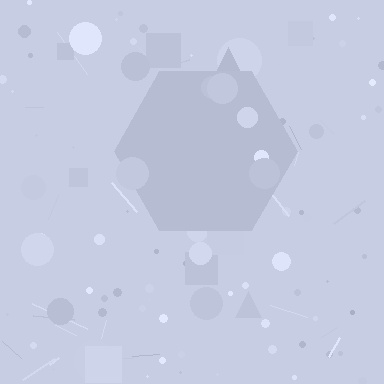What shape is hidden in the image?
A hexagon is hidden in the image.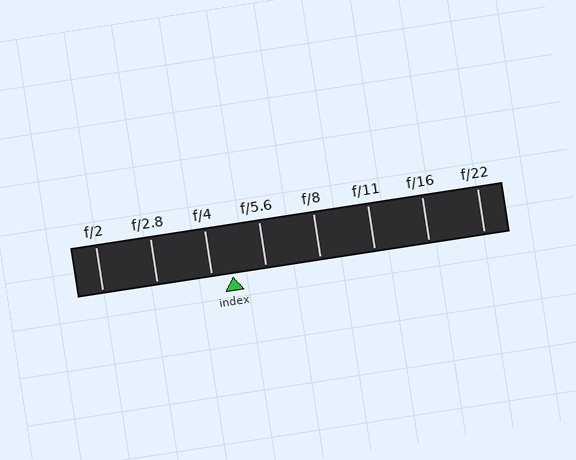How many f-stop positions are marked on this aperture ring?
There are 8 f-stop positions marked.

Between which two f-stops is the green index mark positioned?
The index mark is between f/4 and f/5.6.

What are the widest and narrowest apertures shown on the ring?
The widest aperture shown is f/2 and the narrowest is f/22.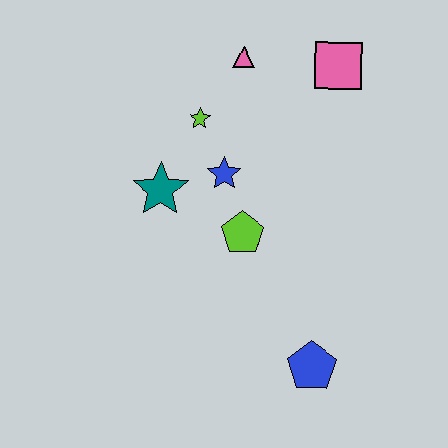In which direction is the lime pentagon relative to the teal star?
The lime pentagon is to the right of the teal star.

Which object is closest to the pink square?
The pink triangle is closest to the pink square.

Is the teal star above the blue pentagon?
Yes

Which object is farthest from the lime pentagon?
The pink square is farthest from the lime pentagon.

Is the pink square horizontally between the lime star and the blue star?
No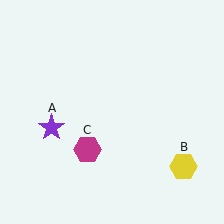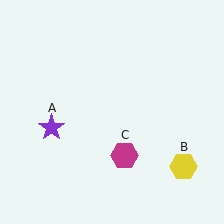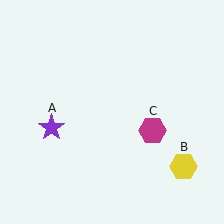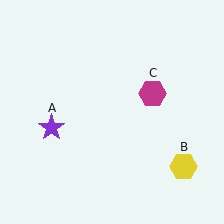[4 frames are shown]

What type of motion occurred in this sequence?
The magenta hexagon (object C) rotated counterclockwise around the center of the scene.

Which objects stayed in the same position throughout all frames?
Purple star (object A) and yellow hexagon (object B) remained stationary.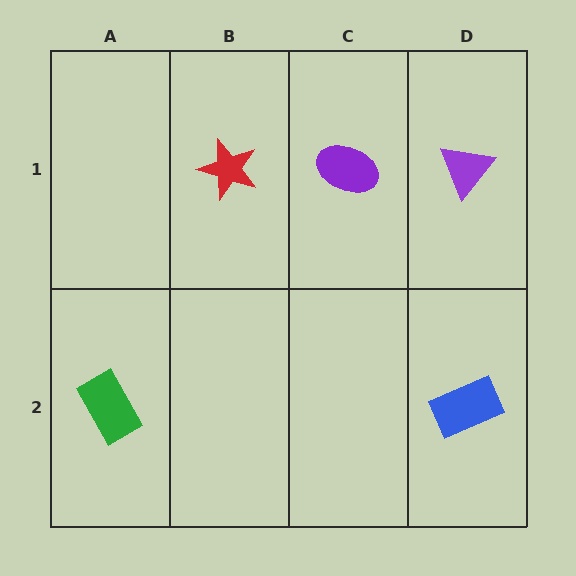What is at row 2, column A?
A green rectangle.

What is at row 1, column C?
A purple ellipse.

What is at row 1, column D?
A purple triangle.